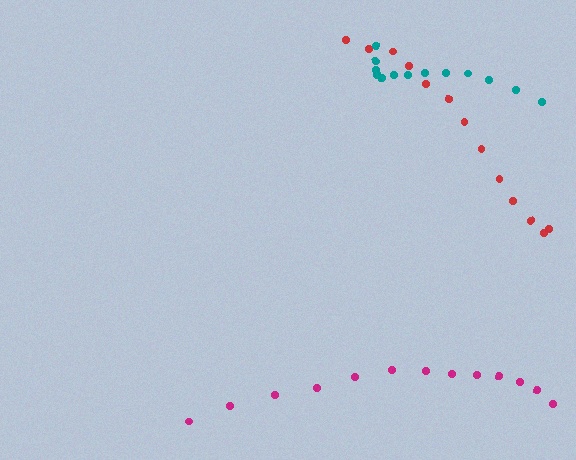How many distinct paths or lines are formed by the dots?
There are 3 distinct paths.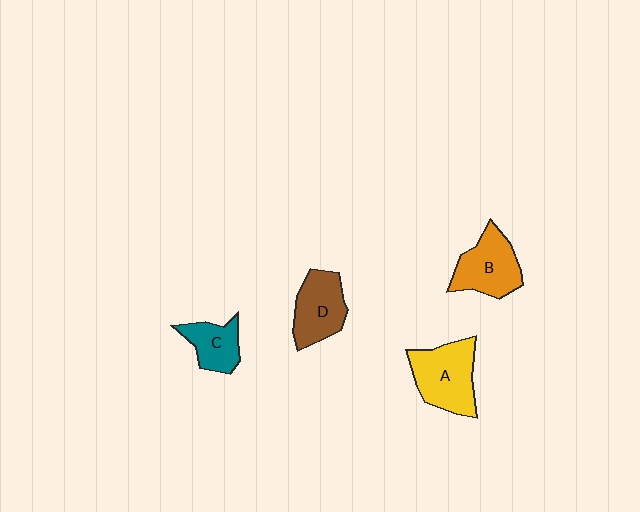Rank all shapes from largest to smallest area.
From largest to smallest: A (yellow), B (orange), D (brown), C (teal).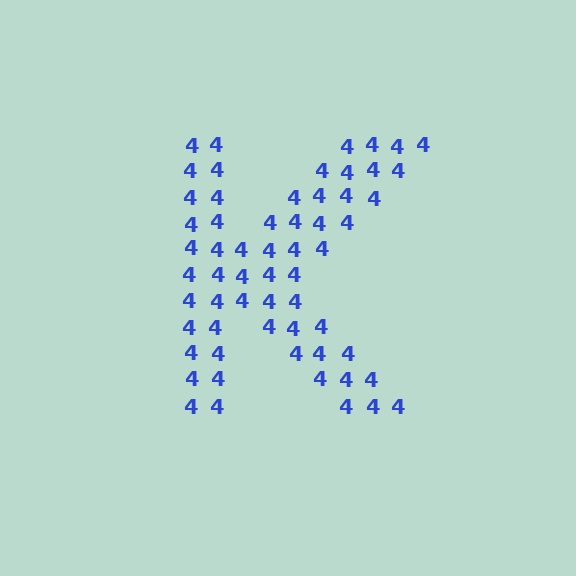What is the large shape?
The large shape is the letter K.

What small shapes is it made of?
It is made of small digit 4's.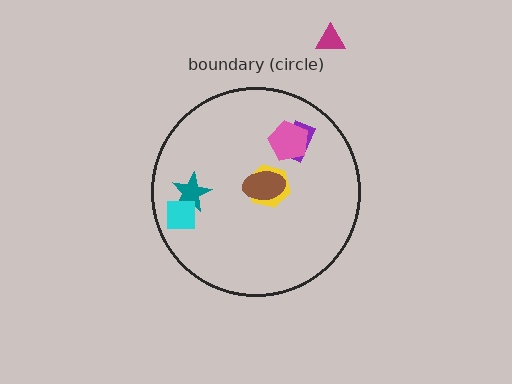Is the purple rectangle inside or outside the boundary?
Inside.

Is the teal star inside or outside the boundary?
Inside.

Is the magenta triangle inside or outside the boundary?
Outside.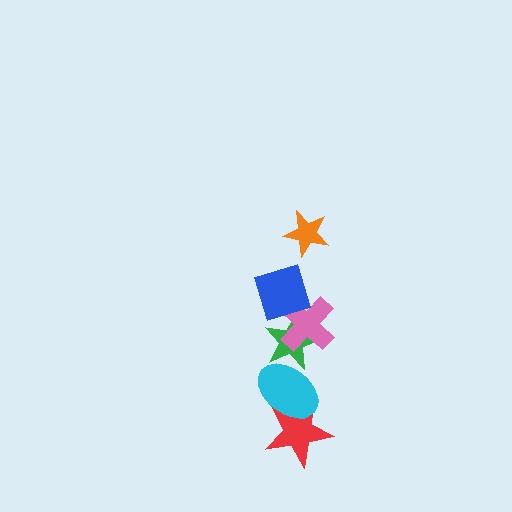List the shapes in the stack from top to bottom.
From top to bottom: the orange star, the blue square, the pink cross, the green star, the cyan ellipse, the red star.